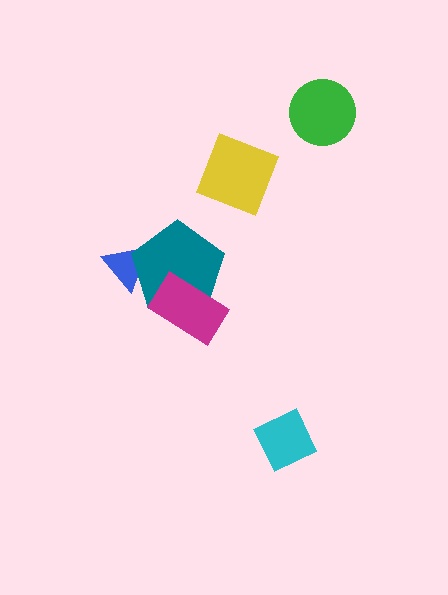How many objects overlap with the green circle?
0 objects overlap with the green circle.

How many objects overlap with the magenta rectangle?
1 object overlaps with the magenta rectangle.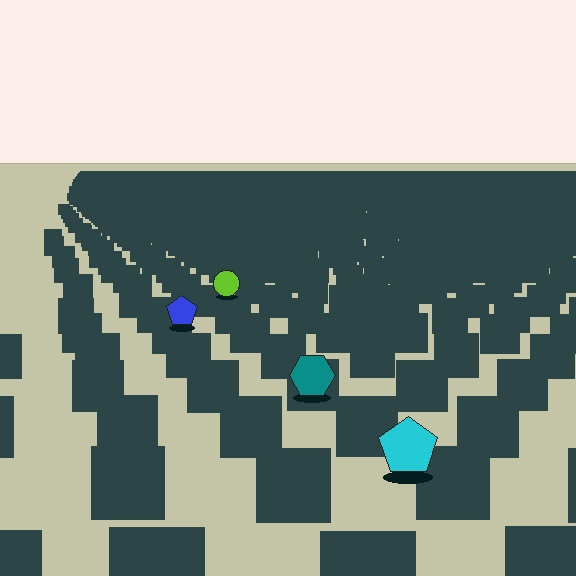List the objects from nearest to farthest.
From nearest to farthest: the cyan pentagon, the teal hexagon, the blue pentagon, the lime circle.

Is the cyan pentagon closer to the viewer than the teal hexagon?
Yes. The cyan pentagon is closer — you can tell from the texture gradient: the ground texture is coarser near it.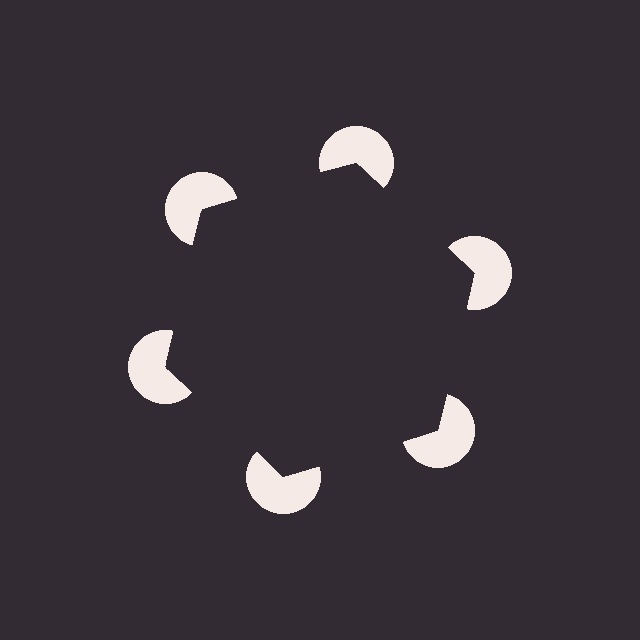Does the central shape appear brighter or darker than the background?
It typically appears slightly darker than the background, even though no actual brightness change is drawn.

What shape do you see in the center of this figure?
An illusory hexagon — its edges are inferred from the aligned wedge cuts in the pac-man discs, not physically drawn.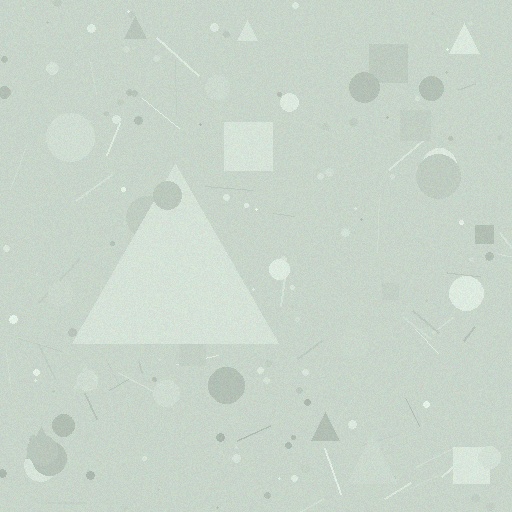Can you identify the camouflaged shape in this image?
The camouflaged shape is a triangle.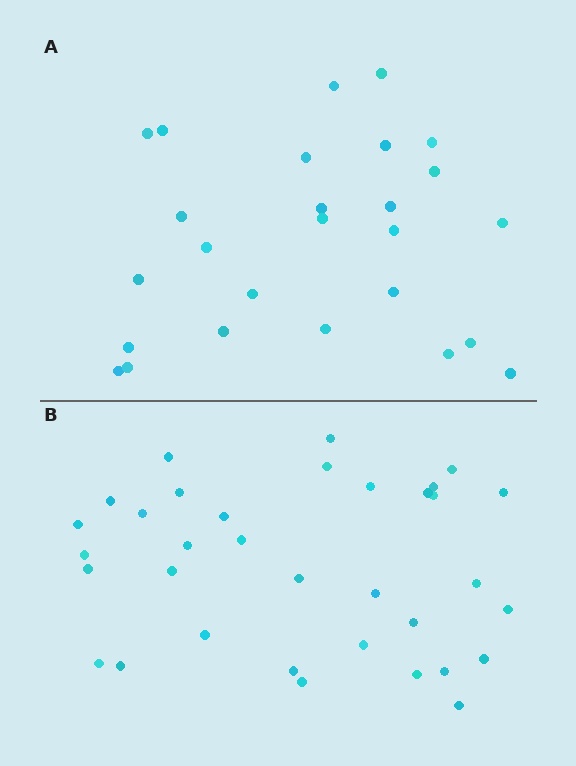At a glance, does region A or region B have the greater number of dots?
Region B (the bottom region) has more dots.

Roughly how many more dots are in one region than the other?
Region B has roughly 8 or so more dots than region A.